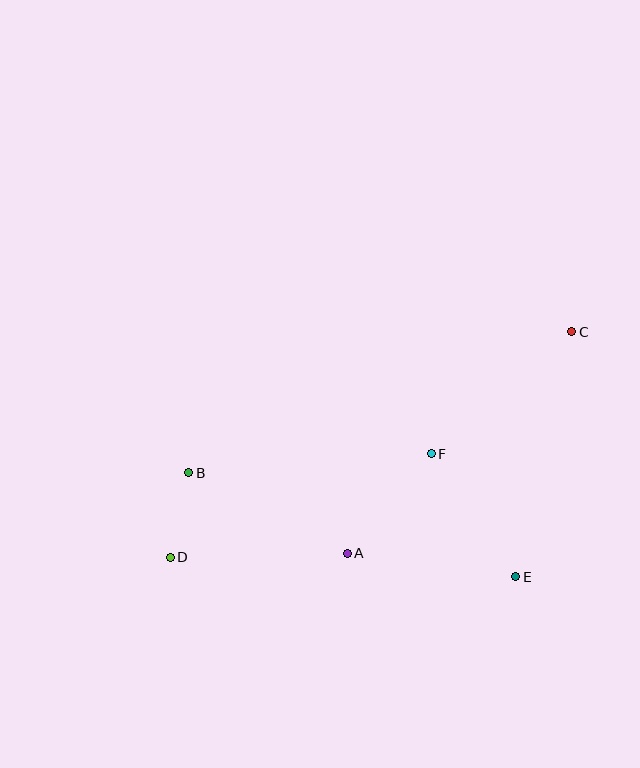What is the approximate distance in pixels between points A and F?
The distance between A and F is approximately 130 pixels.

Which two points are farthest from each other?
Points C and D are farthest from each other.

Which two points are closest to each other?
Points B and D are closest to each other.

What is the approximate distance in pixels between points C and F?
The distance between C and F is approximately 186 pixels.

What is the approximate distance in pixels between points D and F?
The distance between D and F is approximately 281 pixels.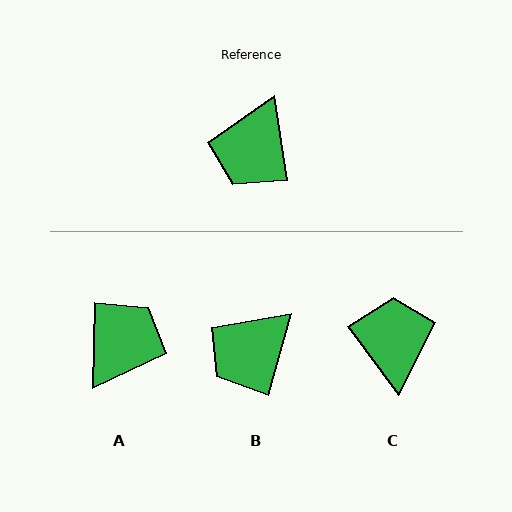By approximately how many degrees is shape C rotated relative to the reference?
Approximately 152 degrees clockwise.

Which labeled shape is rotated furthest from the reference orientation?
A, about 170 degrees away.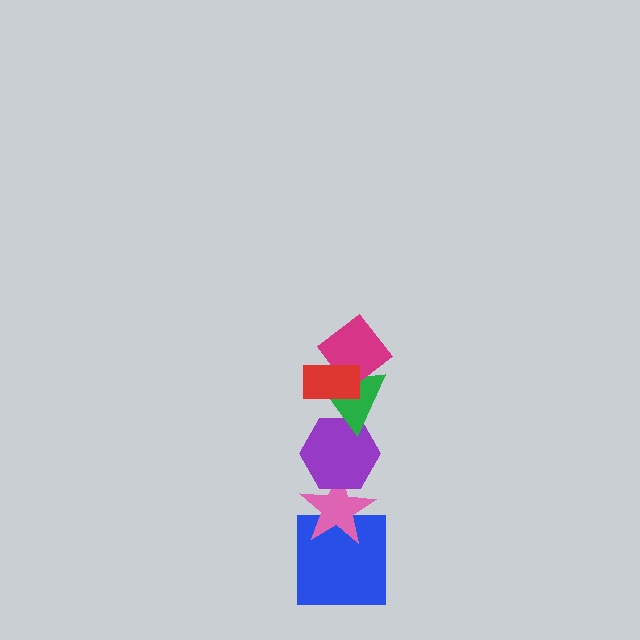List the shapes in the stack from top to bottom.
From top to bottom: the red rectangle, the magenta diamond, the green triangle, the purple hexagon, the pink star, the blue square.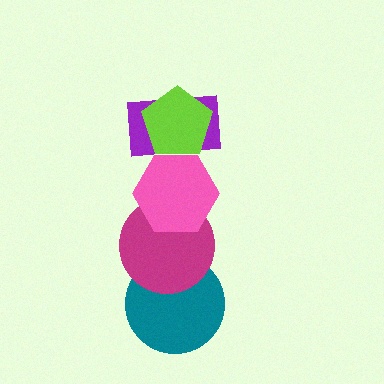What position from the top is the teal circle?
The teal circle is 5th from the top.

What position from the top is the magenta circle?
The magenta circle is 4th from the top.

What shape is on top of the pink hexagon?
The purple rectangle is on top of the pink hexagon.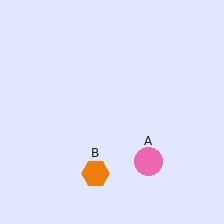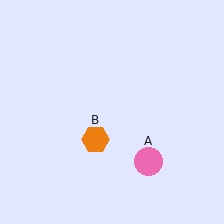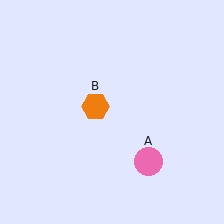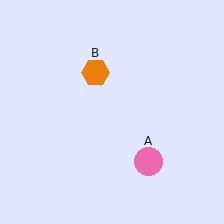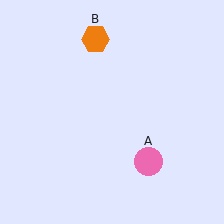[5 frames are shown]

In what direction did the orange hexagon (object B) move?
The orange hexagon (object B) moved up.